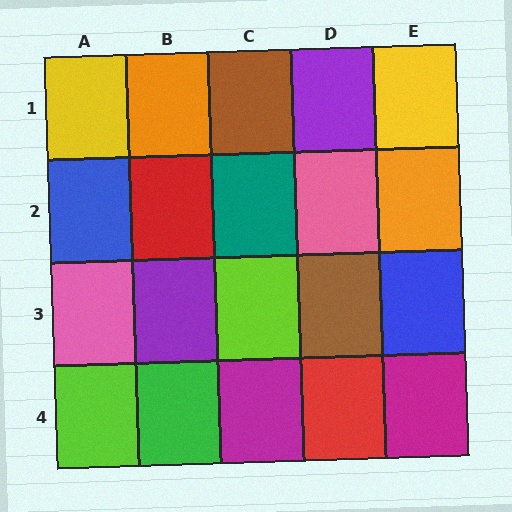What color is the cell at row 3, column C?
Lime.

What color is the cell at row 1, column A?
Yellow.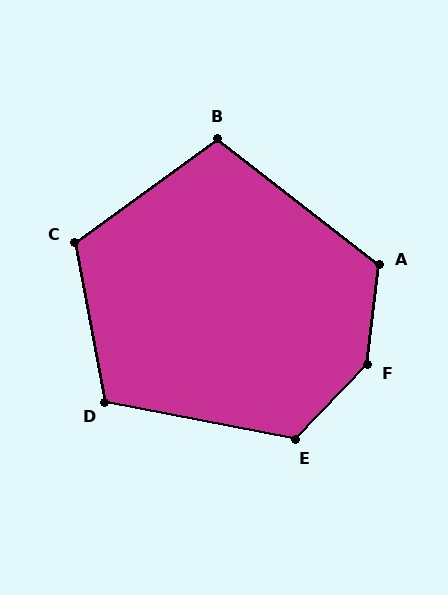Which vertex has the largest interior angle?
F, at approximately 142 degrees.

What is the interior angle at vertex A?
Approximately 121 degrees (obtuse).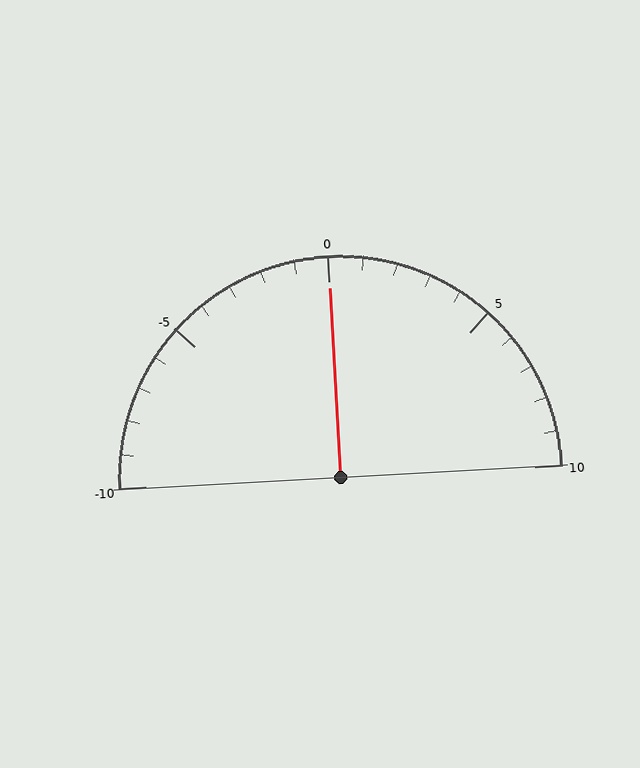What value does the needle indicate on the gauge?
The needle indicates approximately 0.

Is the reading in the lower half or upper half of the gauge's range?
The reading is in the upper half of the range (-10 to 10).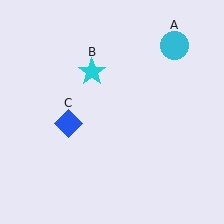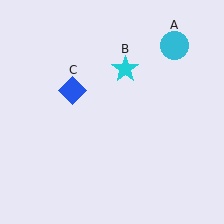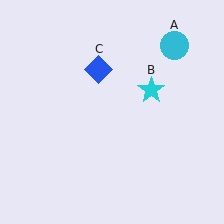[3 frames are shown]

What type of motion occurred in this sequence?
The cyan star (object B), blue diamond (object C) rotated clockwise around the center of the scene.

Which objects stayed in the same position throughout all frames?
Cyan circle (object A) remained stationary.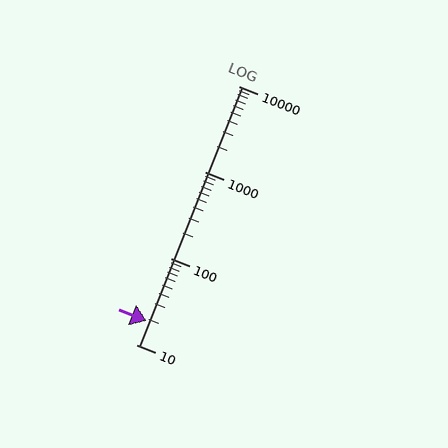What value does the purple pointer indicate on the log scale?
The pointer indicates approximately 19.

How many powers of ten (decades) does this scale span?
The scale spans 3 decades, from 10 to 10000.